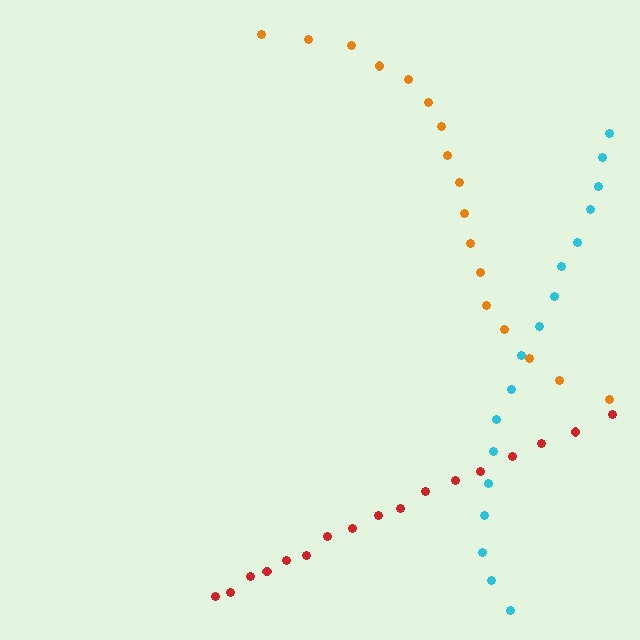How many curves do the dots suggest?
There are 3 distinct paths.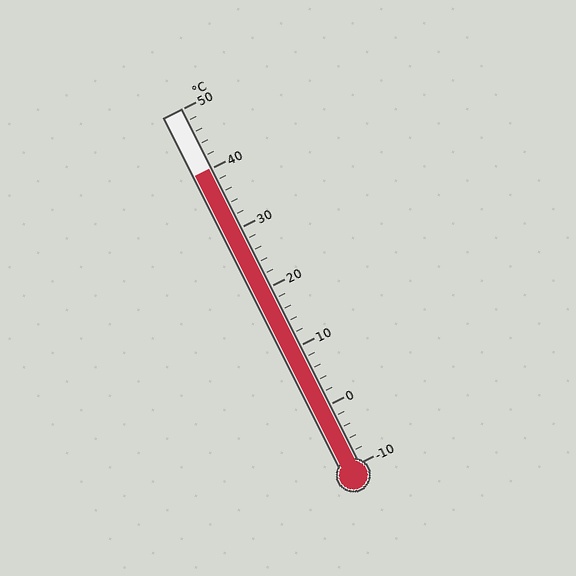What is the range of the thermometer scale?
The thermometer scale ranges from -10°C to 50°C.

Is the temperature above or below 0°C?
The temperature is above 0°C.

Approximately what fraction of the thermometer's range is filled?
The thermometer is filled to approximately 85% of its range.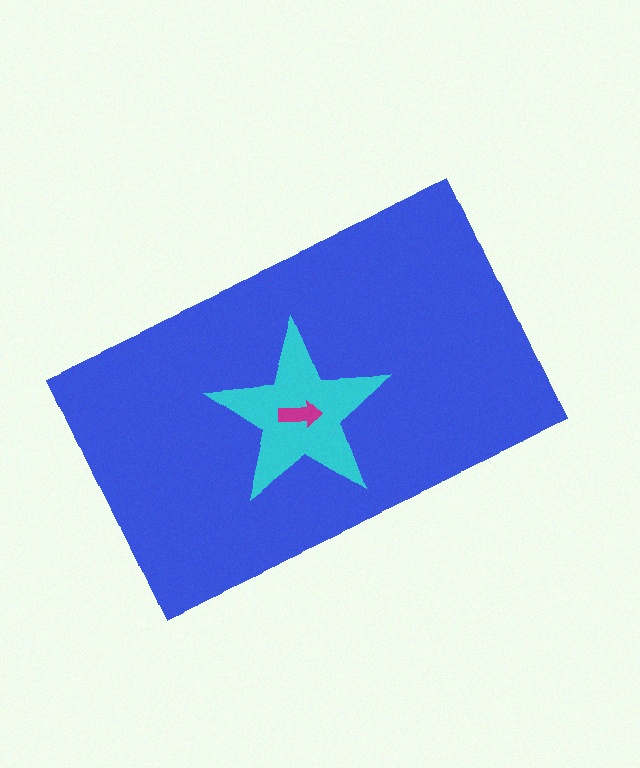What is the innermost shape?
The magenta arrow.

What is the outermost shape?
The blue rectangle.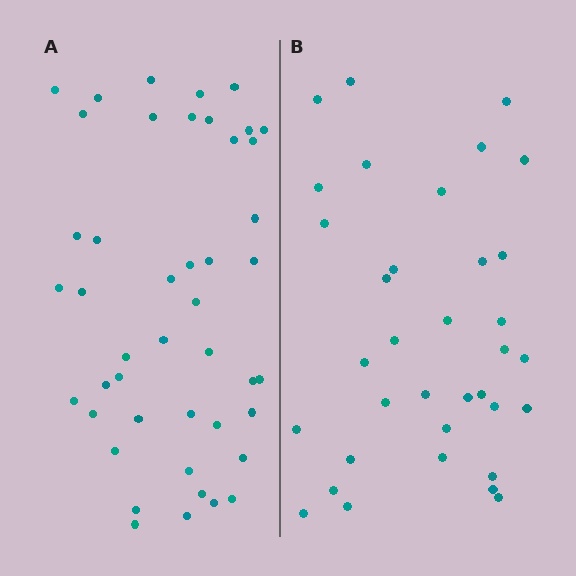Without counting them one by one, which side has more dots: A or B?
Region A (the left region) has more dots.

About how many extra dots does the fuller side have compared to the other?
Region A has roughly 10 or so more dots than region B.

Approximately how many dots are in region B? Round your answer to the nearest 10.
About 40 dots. (The exact count is 35, which rounds to 40.)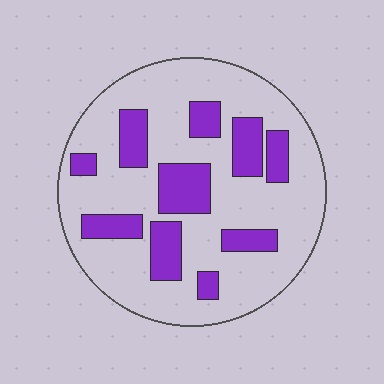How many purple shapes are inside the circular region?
10.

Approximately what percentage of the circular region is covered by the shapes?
Approximately 25%.